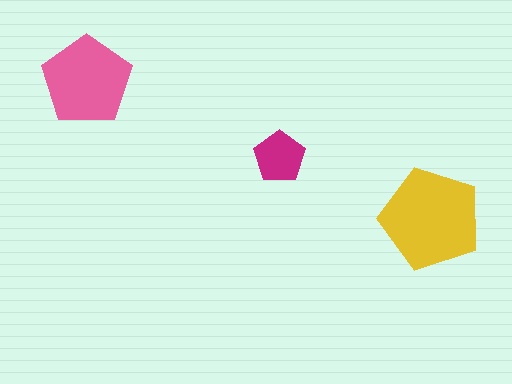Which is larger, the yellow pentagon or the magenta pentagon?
The yellow one.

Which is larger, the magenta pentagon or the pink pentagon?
The pink one.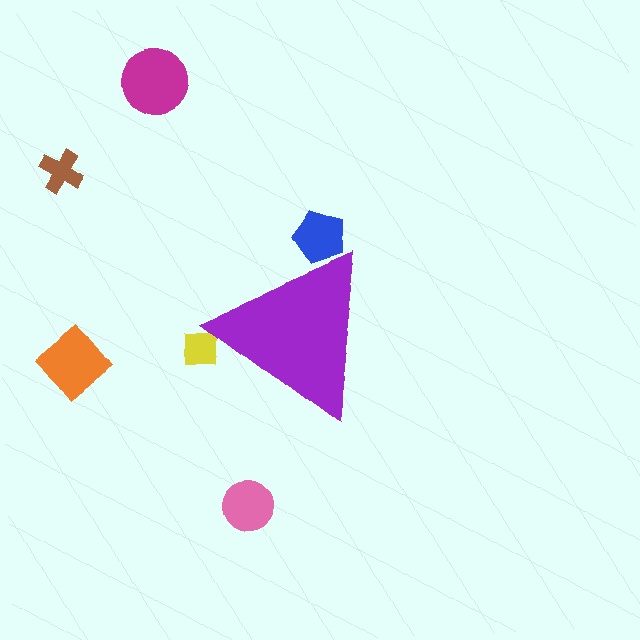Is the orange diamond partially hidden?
No, the orange diamond is fully visible.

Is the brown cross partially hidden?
No, the brown cross is fully visible.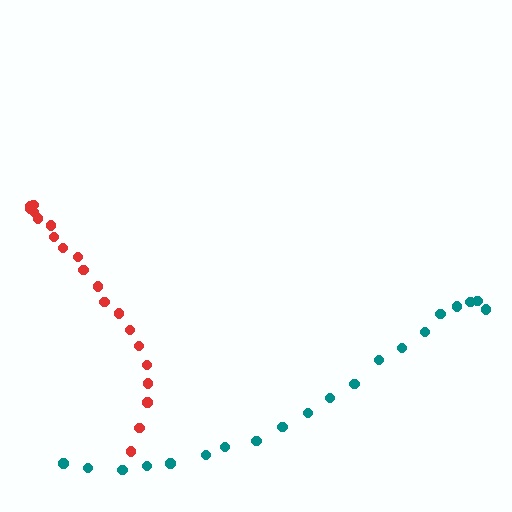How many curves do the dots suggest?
There are 2 distinct paths.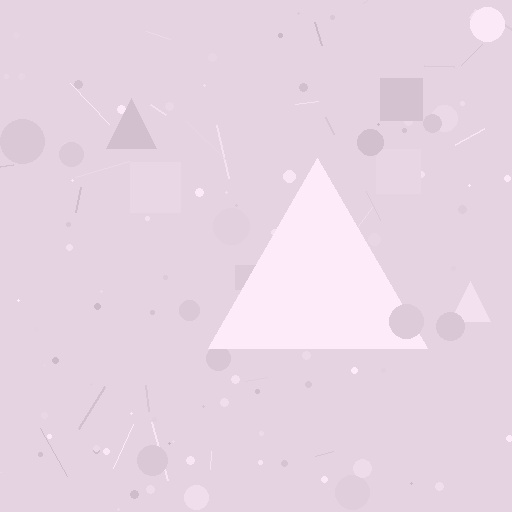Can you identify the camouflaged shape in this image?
The camouflaged shape is a triangle.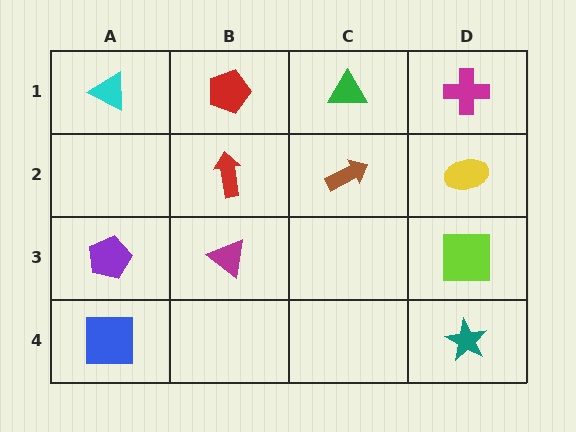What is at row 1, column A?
A cyan triangle.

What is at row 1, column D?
A magenta cross.